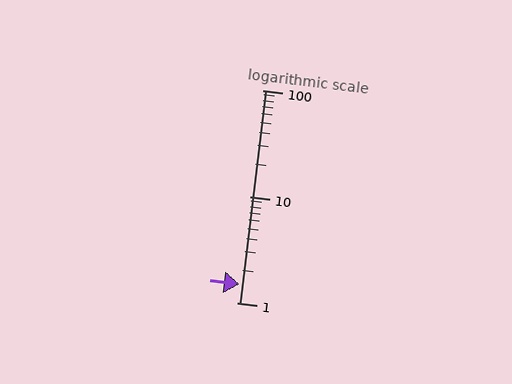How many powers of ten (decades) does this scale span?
The scale spans 2 decades, from 1 to 100.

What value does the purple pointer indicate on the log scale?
The pointer indicates approximately 1.5.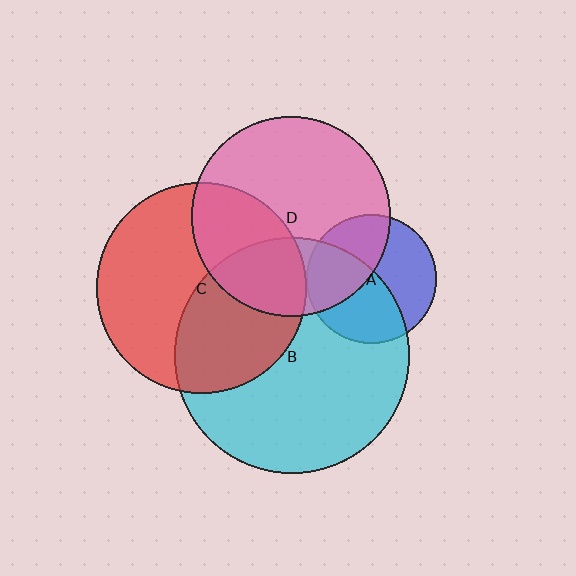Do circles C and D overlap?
Yes.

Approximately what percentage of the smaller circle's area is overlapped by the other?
Approximately 35%.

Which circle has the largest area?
Circle B (cyan).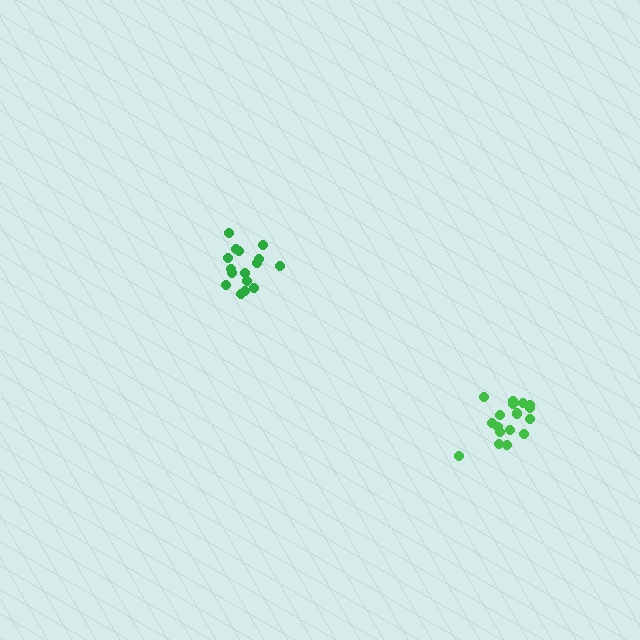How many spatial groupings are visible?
There are 2 spatial groupings.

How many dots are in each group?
Group 1: 18 dots, Group 2: 16 dots (34 total).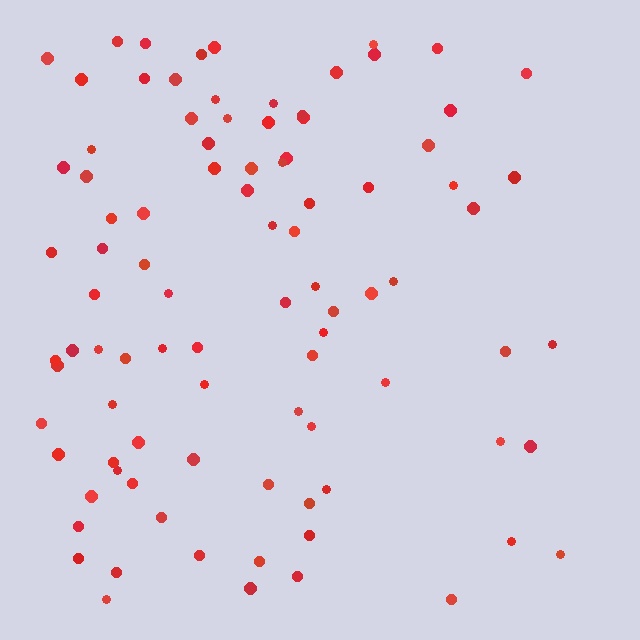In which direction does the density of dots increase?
From right to left, with the left side densest.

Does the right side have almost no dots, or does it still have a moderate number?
Still a moderate number, just noticeably fewer than the left.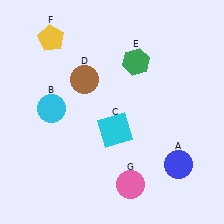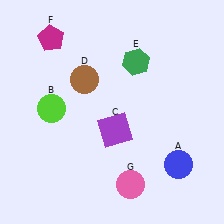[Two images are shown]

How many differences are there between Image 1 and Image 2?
There are 3 differences between the two images.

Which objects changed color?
B changed from cyan to lime. C changed from cyan to purple. F changed from yellow to magenta.